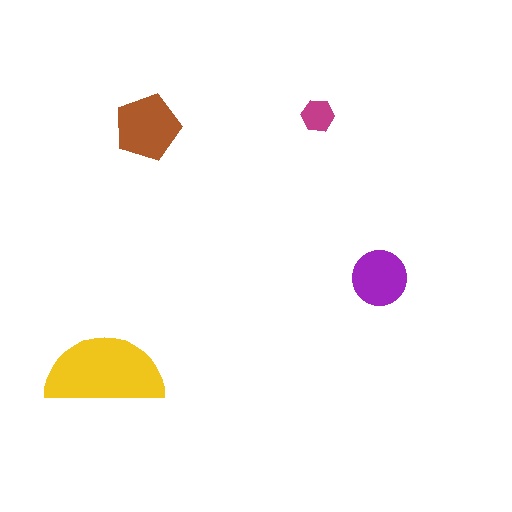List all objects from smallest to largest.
The magenta hexagon, the purple circle, the brown pentagon, the yellow semicircle.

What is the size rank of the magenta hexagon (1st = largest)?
4th.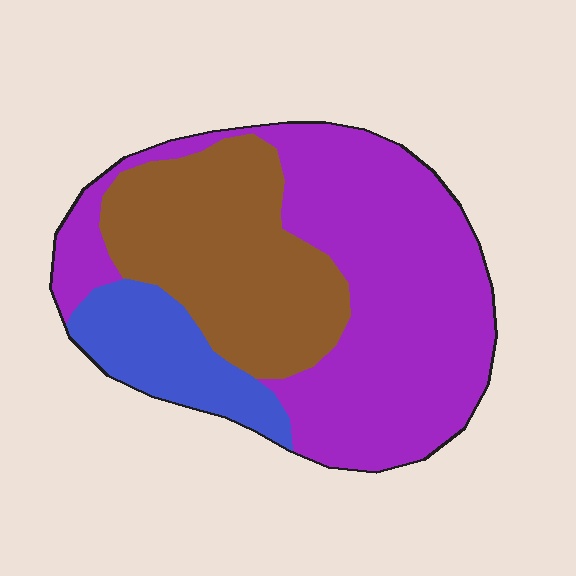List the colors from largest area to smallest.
From largest to smallest: purple, brown, blue.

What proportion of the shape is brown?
Brown covers around 30% of the shape.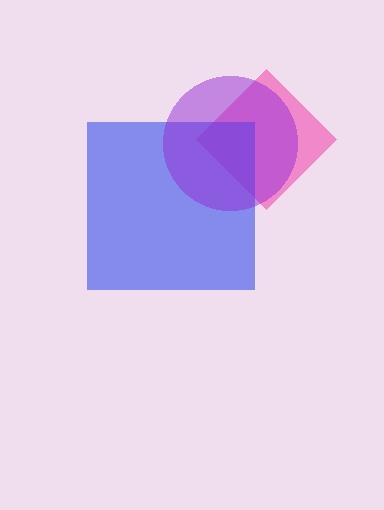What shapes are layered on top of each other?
The layered shapes are: a pink diamond, a blue square, a purple circle.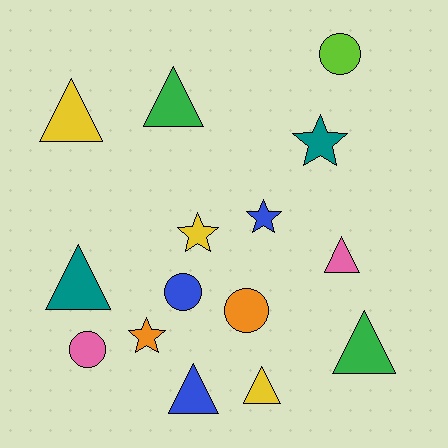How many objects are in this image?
There are 15 objects.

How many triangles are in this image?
There are 7 triangles.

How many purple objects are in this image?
There are no purple objects.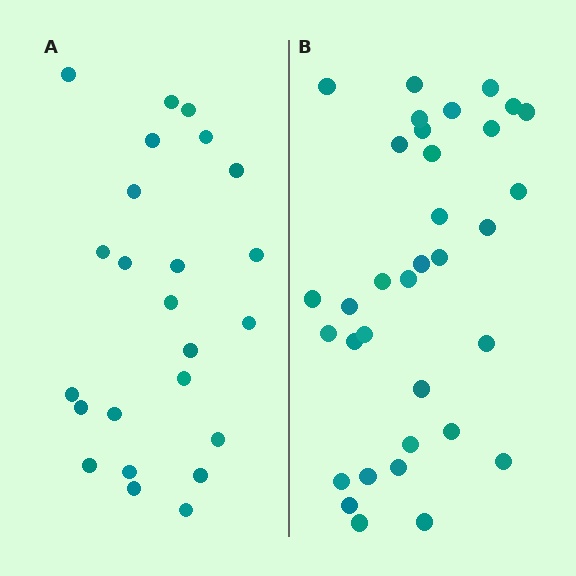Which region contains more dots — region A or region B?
Region B (the right region) has more dots.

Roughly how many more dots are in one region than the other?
Region B has roughly 10 or so more dots than region A.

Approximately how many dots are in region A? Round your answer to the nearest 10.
About 20 dots. (The exact count is 24, which rounds to 20.)